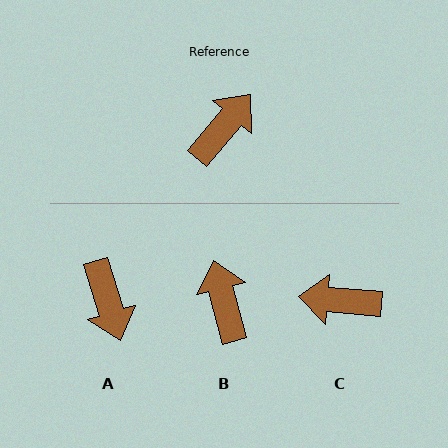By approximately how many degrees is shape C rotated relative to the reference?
Approximately 125 degrees counter-clockwise.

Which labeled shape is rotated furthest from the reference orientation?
C, about 125 degrees away.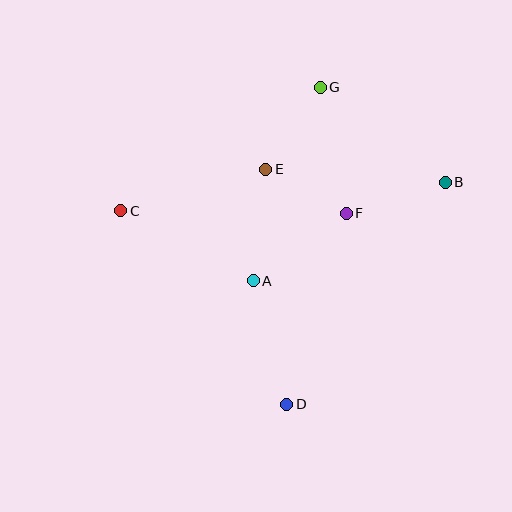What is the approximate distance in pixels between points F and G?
The distance between F and G is approximately 129 pixels.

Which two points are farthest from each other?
Points B and C are farthest from each other.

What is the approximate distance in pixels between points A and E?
The distance between A and E is approximately 112 pixels.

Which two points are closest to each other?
Points E and F are closest to each other.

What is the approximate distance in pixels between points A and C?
The distance between A and C is approximately 150 pixels.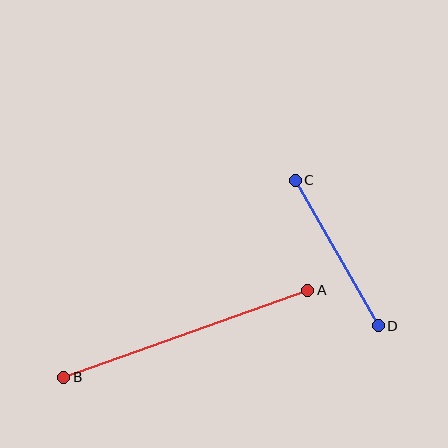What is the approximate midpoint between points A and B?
The midpoint is at approximately (186, 334) pixels.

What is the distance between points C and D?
The distance is approximately 168 pixels.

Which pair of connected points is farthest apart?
Points A and B are farthest apart.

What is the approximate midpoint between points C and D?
The midpoint is at approximately (337, 253) pixels.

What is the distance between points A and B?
The distance is approximately 259 pixels.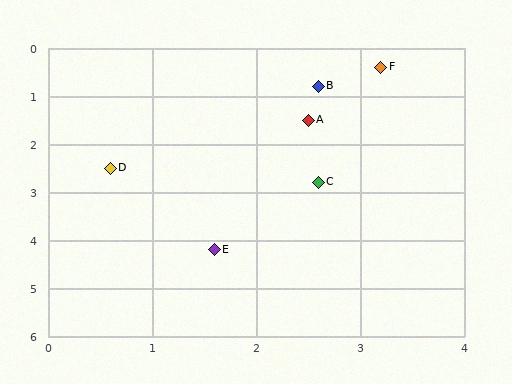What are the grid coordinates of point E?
Point E is at approximately (1.6, 4.2).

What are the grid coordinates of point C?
Point C is at approximately (2.6, 2.8).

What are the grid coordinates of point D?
Point D is at approximately (0.6, 2.5).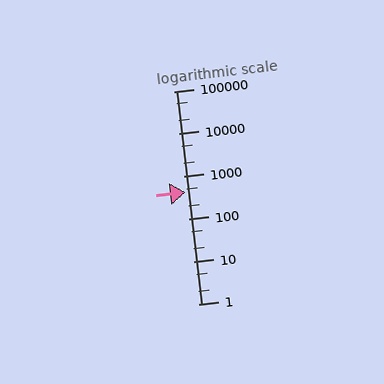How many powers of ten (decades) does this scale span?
The scale spans 5 decades, from 1 to 100000.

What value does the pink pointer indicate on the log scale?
The pointer indicates approximately 420.